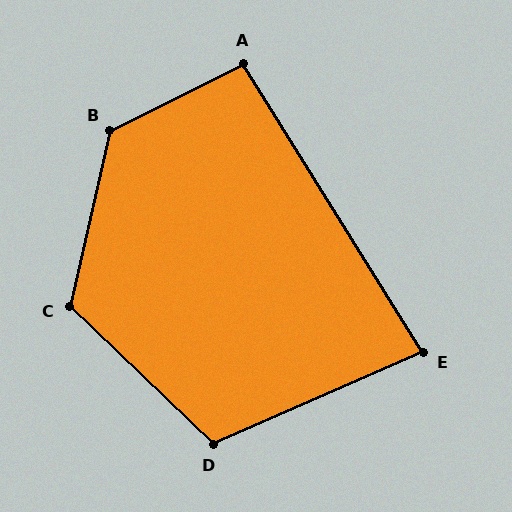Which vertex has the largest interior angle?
B, at approximately 129 degrees.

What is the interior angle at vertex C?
Approximately 121 degrees (obtuse).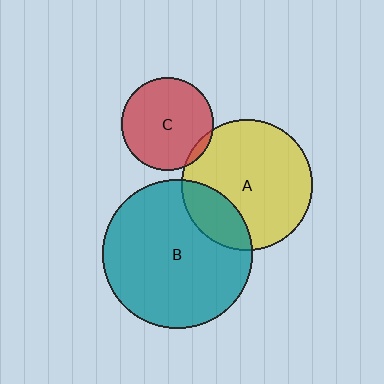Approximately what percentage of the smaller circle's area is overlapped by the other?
Approximately 5%.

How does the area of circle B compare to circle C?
Approximately 2.6 times.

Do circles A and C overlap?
Yes.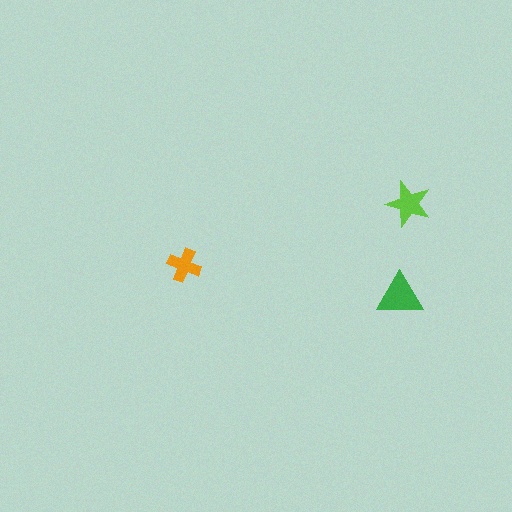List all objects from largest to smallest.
The green triangle, the lime star, the orange cross.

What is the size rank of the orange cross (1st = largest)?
3rd.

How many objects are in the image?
There are 3 objects in the image.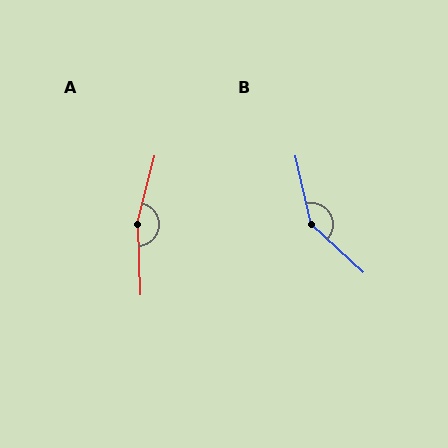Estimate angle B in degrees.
Approximately 145 degrees.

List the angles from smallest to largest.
B (145°), A (164°).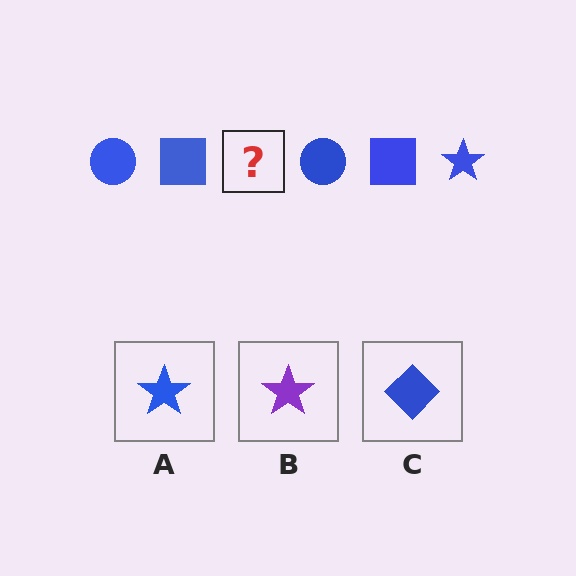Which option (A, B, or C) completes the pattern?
A.